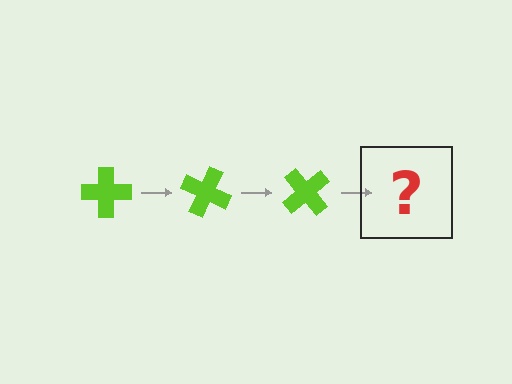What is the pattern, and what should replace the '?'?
The pattern is that the cross rotates 25 degrees each step. The '?' should be a lime cross rotated 75 degrees.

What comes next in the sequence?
The next element should be a lime cross rotated 75 degrees.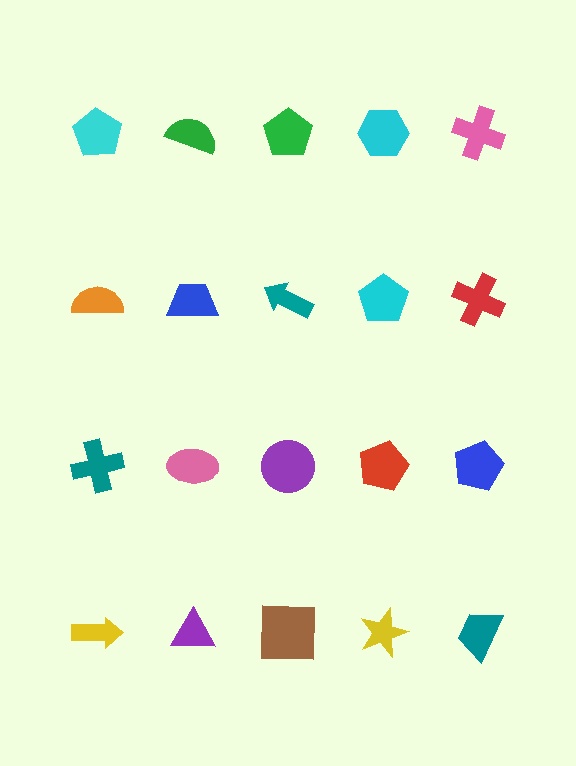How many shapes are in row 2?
5 shapes.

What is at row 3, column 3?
A purple circle.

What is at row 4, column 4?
A yellow star.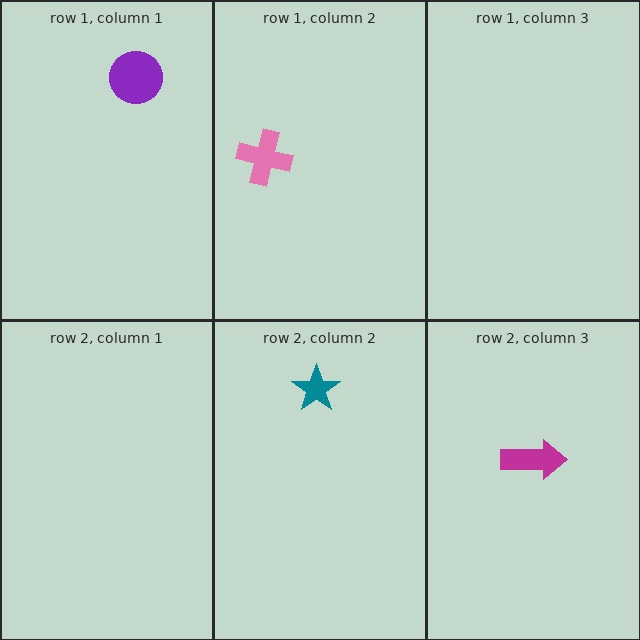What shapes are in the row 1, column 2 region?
The pink cross.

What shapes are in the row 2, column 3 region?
The magenta arrow.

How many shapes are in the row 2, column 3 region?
1.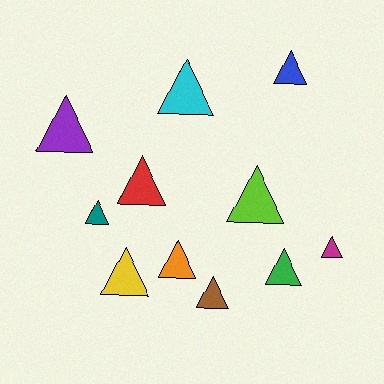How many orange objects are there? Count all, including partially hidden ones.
There is 1 orange object.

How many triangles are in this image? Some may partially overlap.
There are 11 triangles.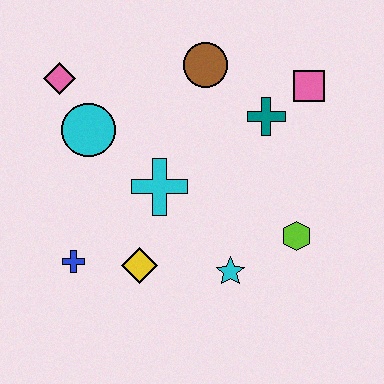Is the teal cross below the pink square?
Yes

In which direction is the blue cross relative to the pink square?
The blue cross is to the left of the pink square.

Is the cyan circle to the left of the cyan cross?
Yes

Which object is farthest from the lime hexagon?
The pink diamond is farthest from the lime hexagon.